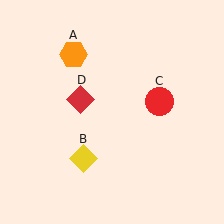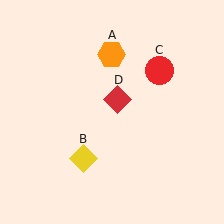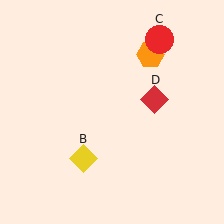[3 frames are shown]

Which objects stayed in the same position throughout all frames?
Yellow diamond (object B) remained stationary.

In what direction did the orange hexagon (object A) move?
The orange hexagon (object A) moved right.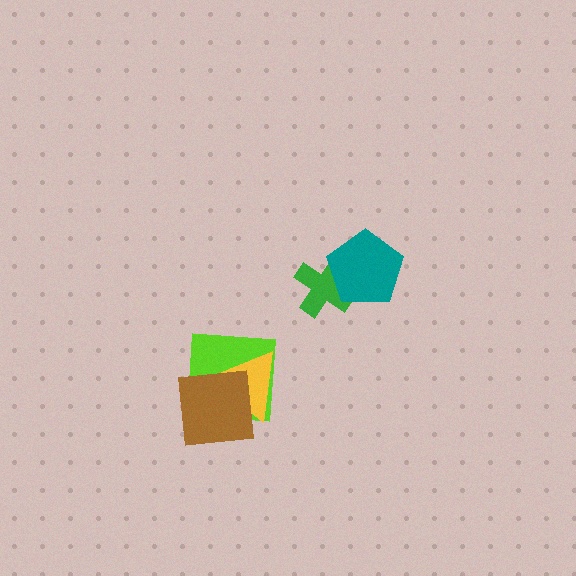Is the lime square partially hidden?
Yes, it is partially covered by another shape.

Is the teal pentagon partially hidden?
No, no other shape covers it.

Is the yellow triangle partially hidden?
Yes, it is partially covered by another shape.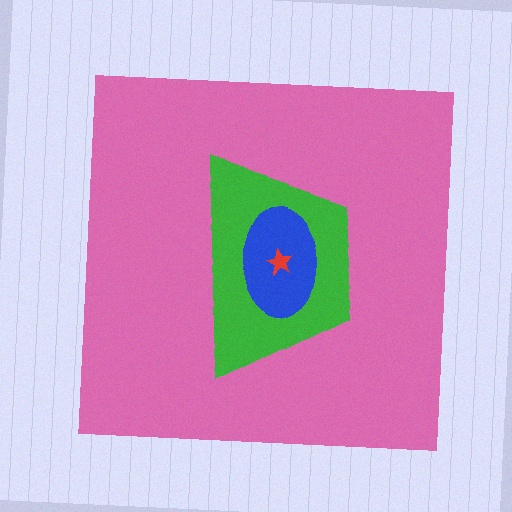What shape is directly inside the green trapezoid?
The blue ellipse.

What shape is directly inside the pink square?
The green trapezoid.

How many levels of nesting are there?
4.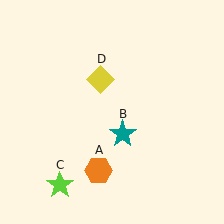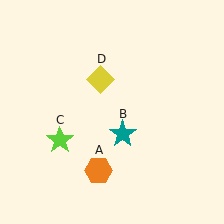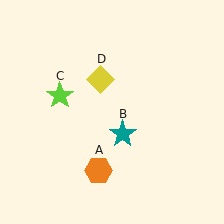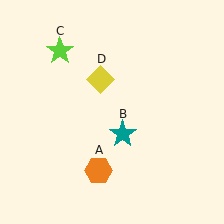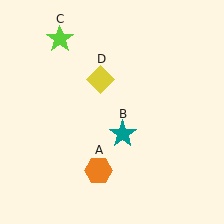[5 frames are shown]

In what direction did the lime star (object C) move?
The lime star (object C) moved up.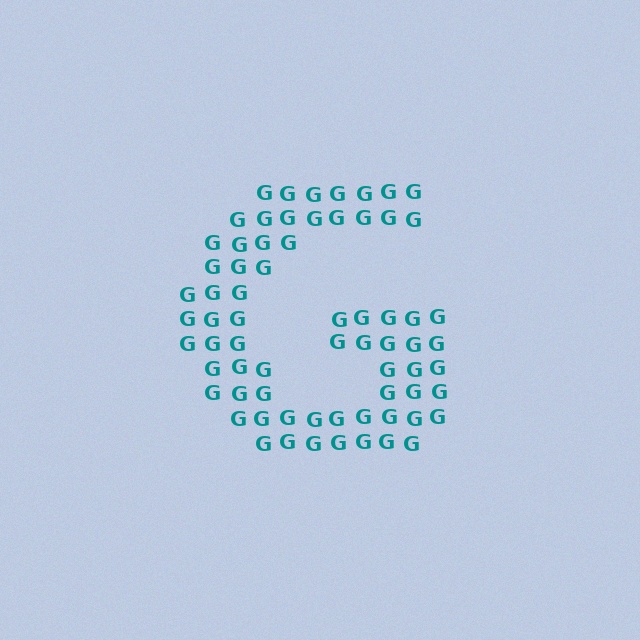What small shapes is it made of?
It is made of small letter G's.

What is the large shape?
The large shape is the letter G.